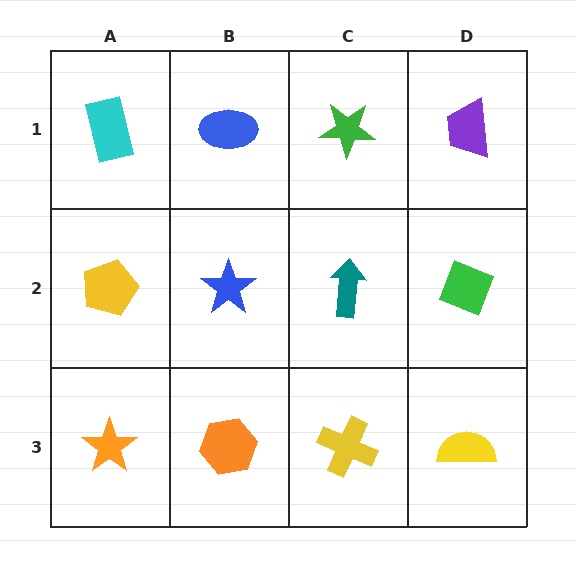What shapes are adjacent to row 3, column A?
A yellow pentagon (row 2, column A), an orange hexagon (row 3, column B).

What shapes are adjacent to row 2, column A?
A cyan rectangle (row 1, column A), an orange star (row 3, column A), a blue star (row 2, column B).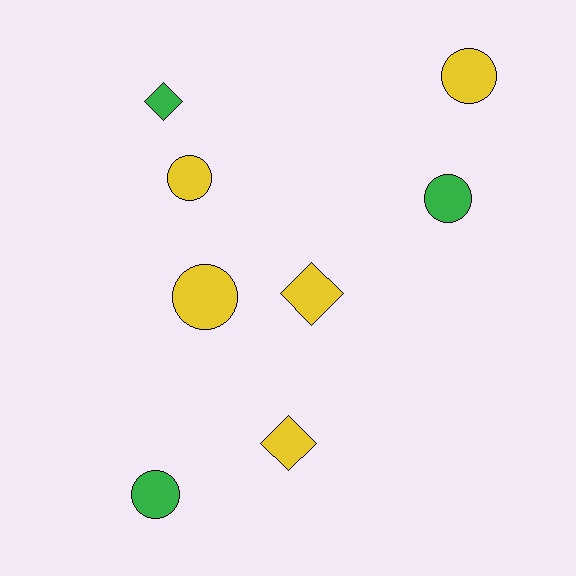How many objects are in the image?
There are 8 objects.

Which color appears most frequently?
Yellow, with 5 objects.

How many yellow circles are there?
There are 3 yellow circles.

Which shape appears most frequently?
Circle, with 5 objects.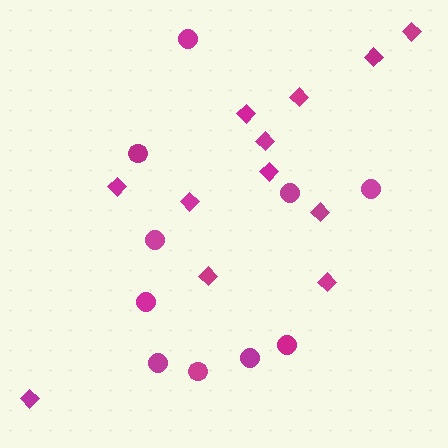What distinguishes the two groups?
There are 2 groups: one group of circles (10) and one group of diamonds (12).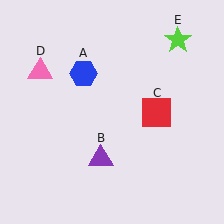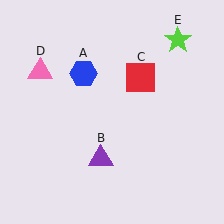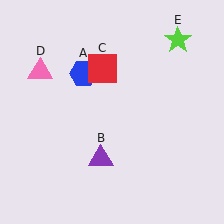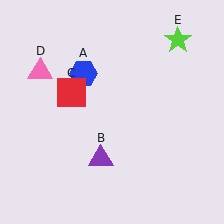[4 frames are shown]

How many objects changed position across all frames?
1 object changed position: red square (object C).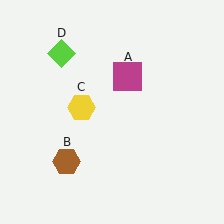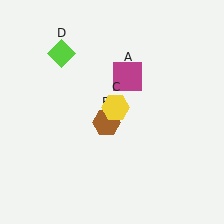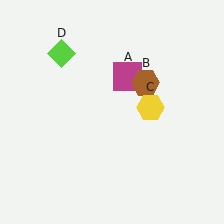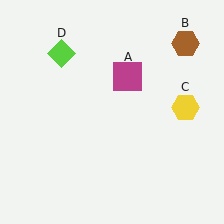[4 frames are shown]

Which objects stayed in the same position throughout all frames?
Magenta square (object A) and lime diamond (object D) remained stationary.